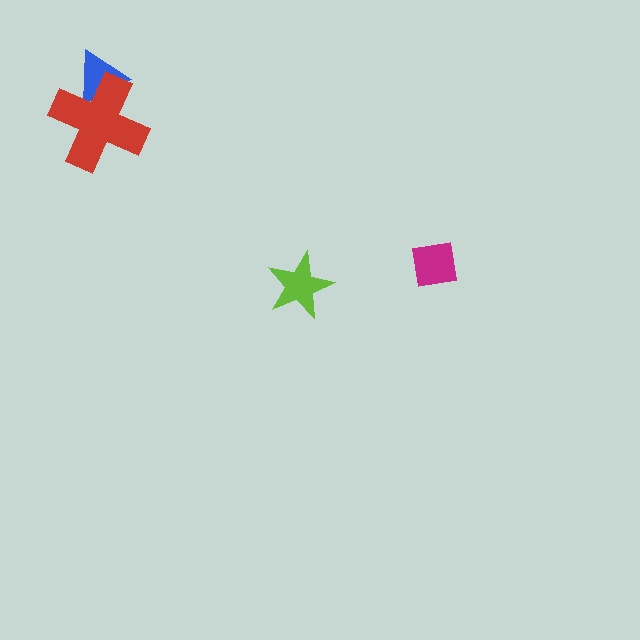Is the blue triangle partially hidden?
Yes, it is partially covered by another shape.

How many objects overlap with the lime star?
0 objects overlap with the lime star.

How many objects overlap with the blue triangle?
1 object overlaps with the blue triangle.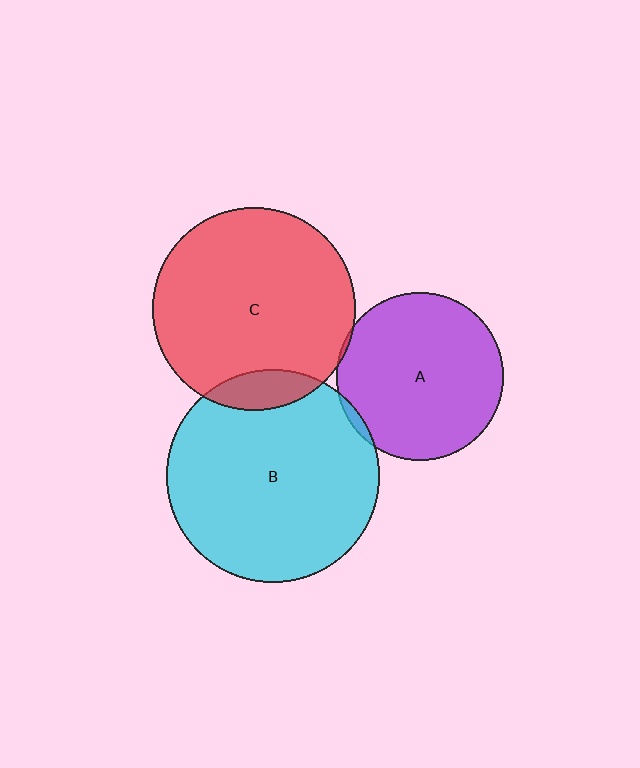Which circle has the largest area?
Circle B (cyan).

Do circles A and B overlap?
Yes.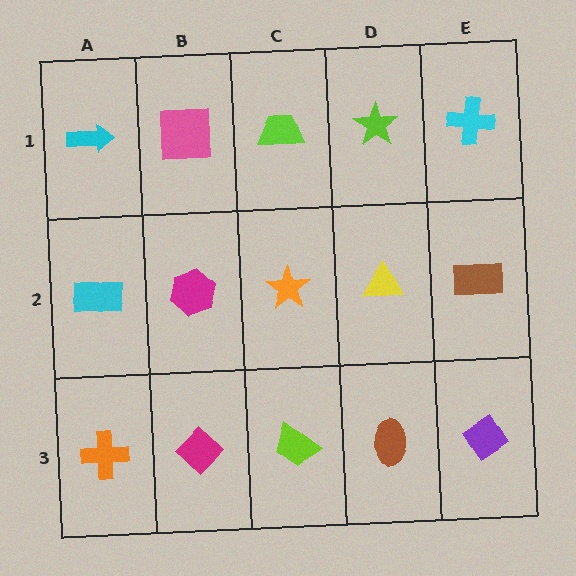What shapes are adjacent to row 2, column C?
A lime trapezoid (row 1, column C), a lime trapezoid (row 3, column C), a magenta hexagon (row 2, column B), a yellow triangle (row 2, column D).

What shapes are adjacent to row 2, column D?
A lime star (row 1, column D), a brown ellipse (row 3, column D), an orange star (row 2, column C), a brown rectangle (row 2, column E).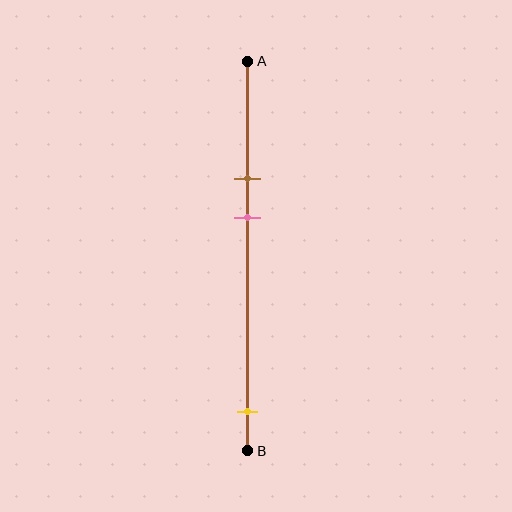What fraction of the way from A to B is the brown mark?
The brown mark is approximately 30% (0.3) of the way from A to B.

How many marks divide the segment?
There are 3 marks dividing the segment.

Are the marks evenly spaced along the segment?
No, the marks are not evenly spaced.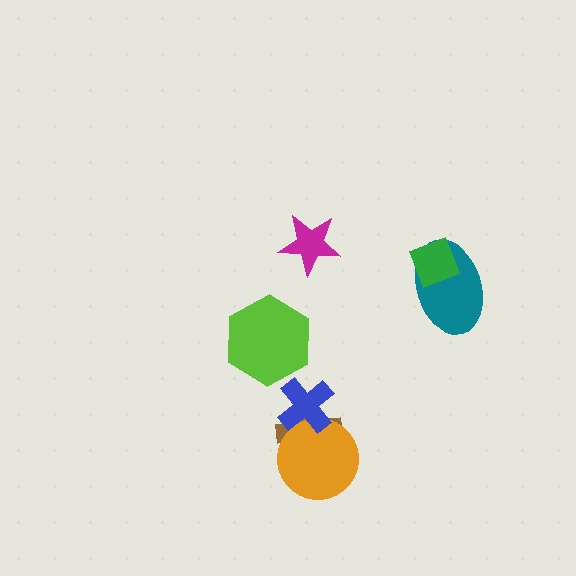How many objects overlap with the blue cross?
2 objects overlap with the blue cross.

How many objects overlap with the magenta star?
0 objects overlap with the magenta star.